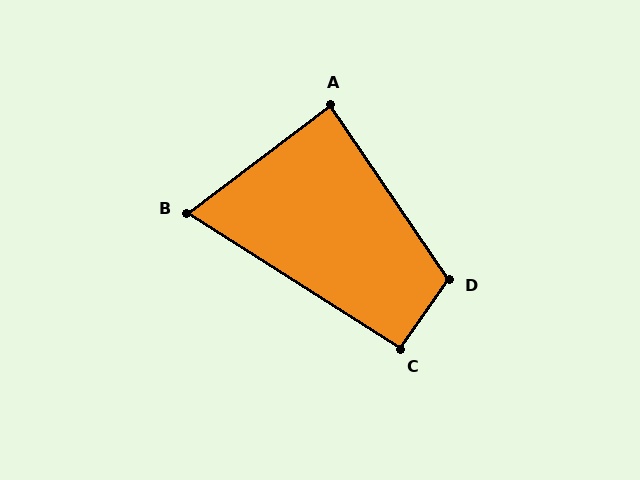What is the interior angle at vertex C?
Approximately 93 degrees (approximately right).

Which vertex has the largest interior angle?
D, at approximately 110 degrees.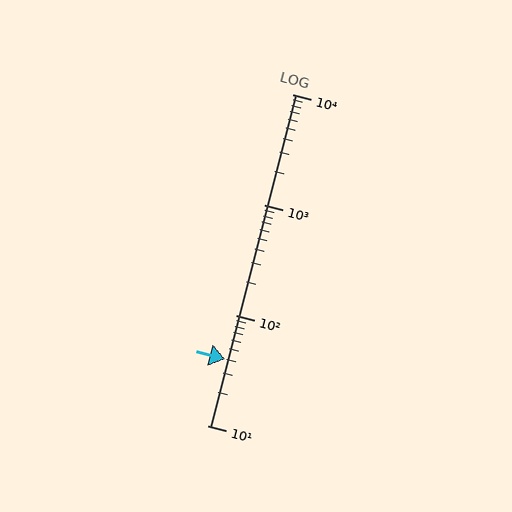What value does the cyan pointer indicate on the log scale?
The pointer indicates approximately 40.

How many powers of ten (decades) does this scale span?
The scale spans 3 decades, from 10 to 10000.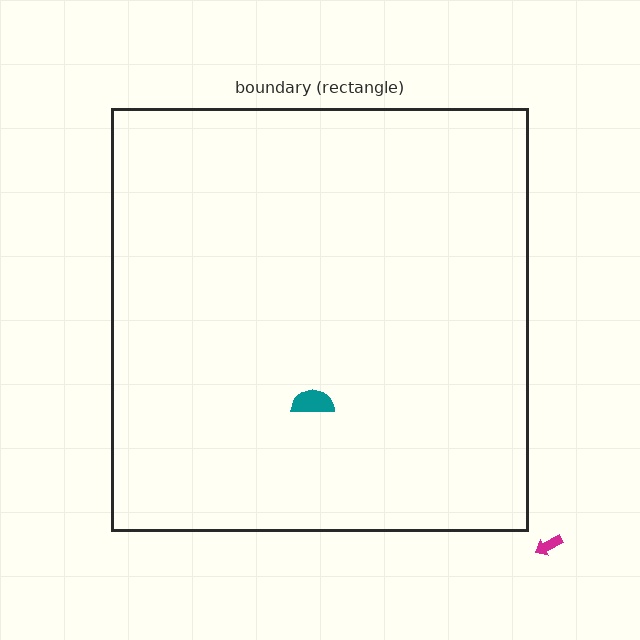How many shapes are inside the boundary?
1 inside, 1 outside.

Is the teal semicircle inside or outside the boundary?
Inside.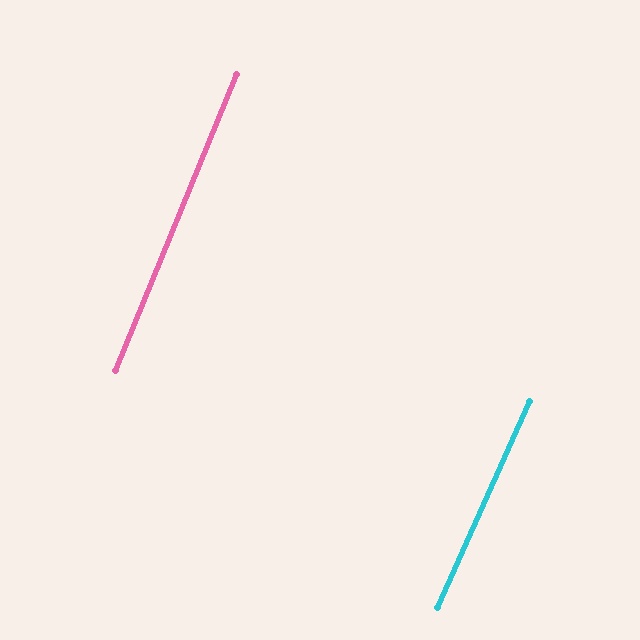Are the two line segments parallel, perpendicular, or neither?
Parallel — their directions differ by only 1.8°.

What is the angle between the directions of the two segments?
Approximately 2 degrees.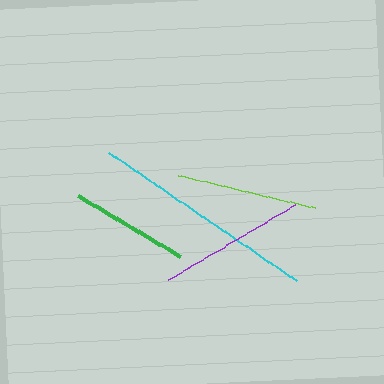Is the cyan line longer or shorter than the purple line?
The cyan line is longer than the purple line.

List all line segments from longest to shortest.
From longest to shortest: cyan, purple, lime, green.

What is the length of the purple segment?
The purple segment is approximately 147 pixels long.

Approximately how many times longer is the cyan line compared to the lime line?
The cyan line is approximately 1.6 times the length of the lime line.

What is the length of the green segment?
The green segment is approximately 118 pixels long.